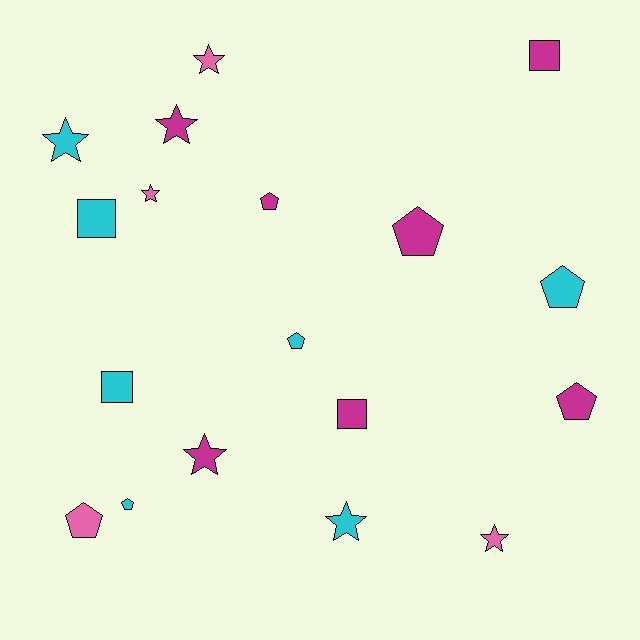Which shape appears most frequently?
Pentagon, with 7 objects.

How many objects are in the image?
There are 18 objects.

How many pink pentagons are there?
There is 1 pink pentagon.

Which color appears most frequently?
Magenta, with 7 objects.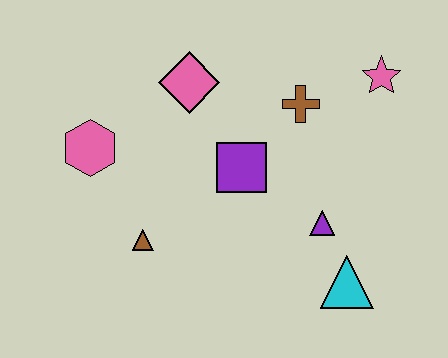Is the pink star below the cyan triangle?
No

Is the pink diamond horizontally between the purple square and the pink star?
No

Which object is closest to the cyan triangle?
The purple triangle is closest to the cyan triangle.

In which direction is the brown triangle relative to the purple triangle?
The brown triangle is to the left of the purple triangle.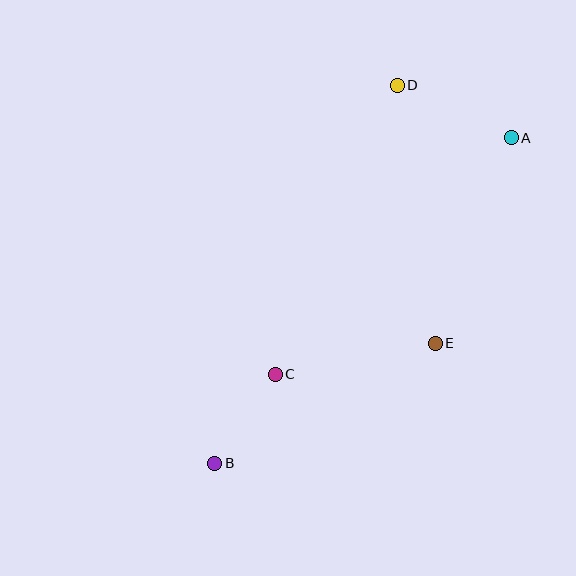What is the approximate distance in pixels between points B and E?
The distance between B and E is approximately 251 pixels.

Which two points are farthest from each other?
Points A and B are farthest from each other.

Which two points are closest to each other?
Points B and C are closest to each other.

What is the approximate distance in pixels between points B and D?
The distance between B and D is approximately 420 pixels.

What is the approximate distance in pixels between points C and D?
The distance between C and D is approximately 314 pixels.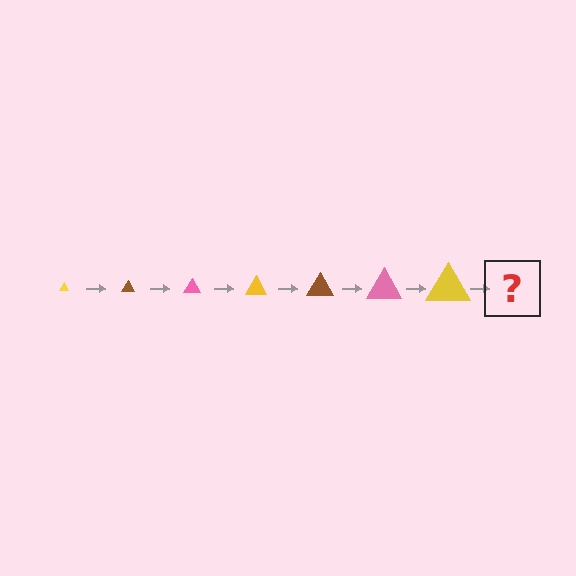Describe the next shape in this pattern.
It should be a brown triangle, larger than the previous one.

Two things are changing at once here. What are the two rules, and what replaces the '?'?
The two rules are that the triangle grows larger each step and the color cycles through yellow, brown, and pink. The '?' should be a brown triangle, larger than the previous one.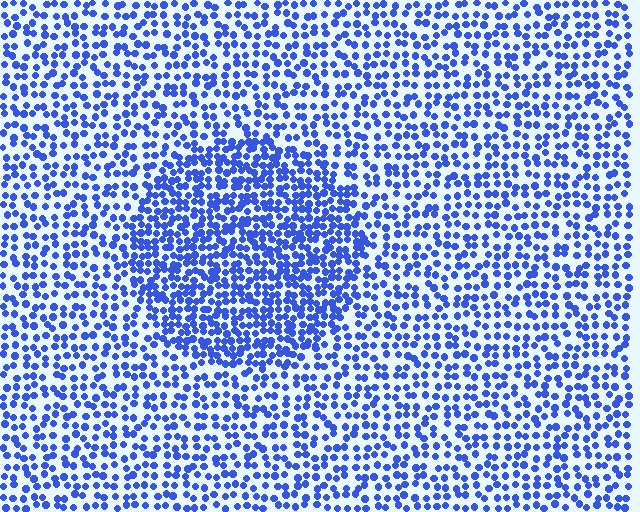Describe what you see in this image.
The image contains small blue elements arranged at two different densities. A circle-shaped region is visible where the elements are more densely packed than the surrounding area.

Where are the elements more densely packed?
The elements are more densely packed inside the circle boundary.